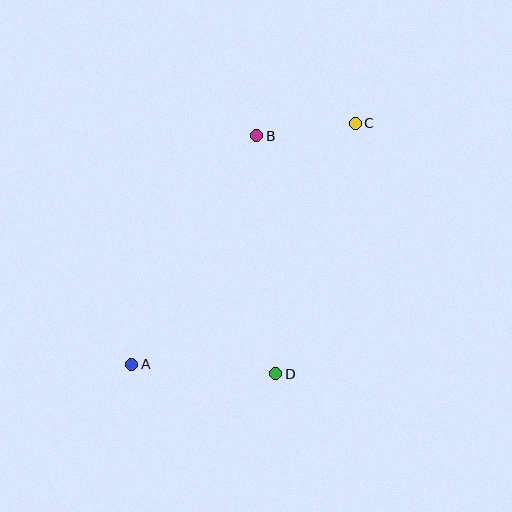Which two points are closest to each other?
Points B and C are closest to each other.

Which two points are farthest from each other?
Points A and C are farthest from each other.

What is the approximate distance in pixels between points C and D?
The distance between C and D is approximately 263 pixels.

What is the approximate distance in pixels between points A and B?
The distance between A and B is approximately 260 pixels.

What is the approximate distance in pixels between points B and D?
The distance between B and D is approximately 239 pixels.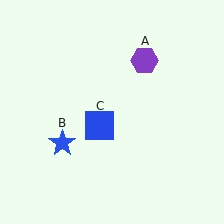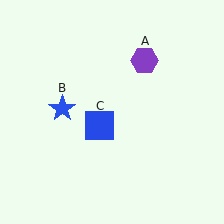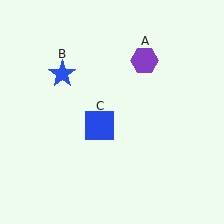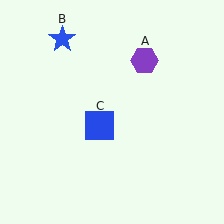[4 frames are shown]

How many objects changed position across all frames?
1 object changed position: blue star (object B).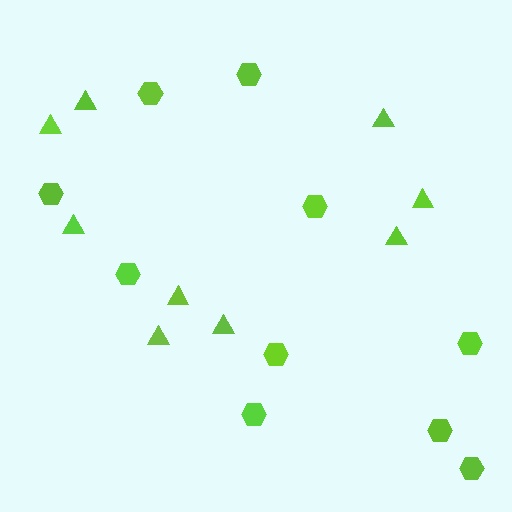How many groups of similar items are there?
There are 2 groups: one group of hexagons (10) and one group of triangles (9).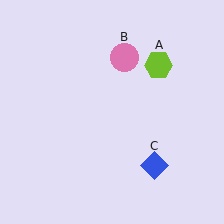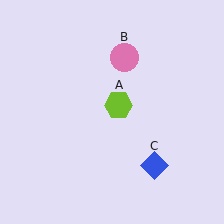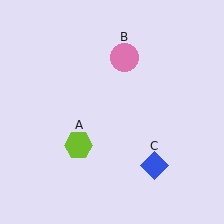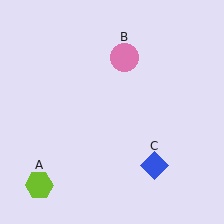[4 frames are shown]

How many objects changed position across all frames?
1 object changed position: lime hexagon (object A).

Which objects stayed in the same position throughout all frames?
Pink circle (object B) and blue diamond (object C) remained stationary.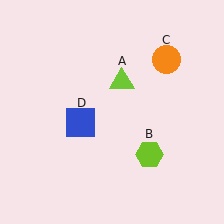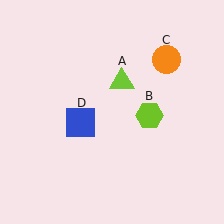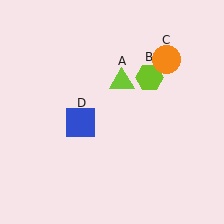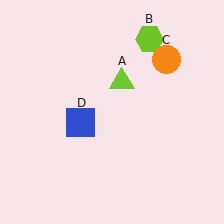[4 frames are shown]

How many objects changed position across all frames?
1 object changed position: lime hexagon (object B).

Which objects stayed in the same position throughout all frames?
Lime triangle (object A) and orange circle (object C) and blue square (object D) remained stationary.